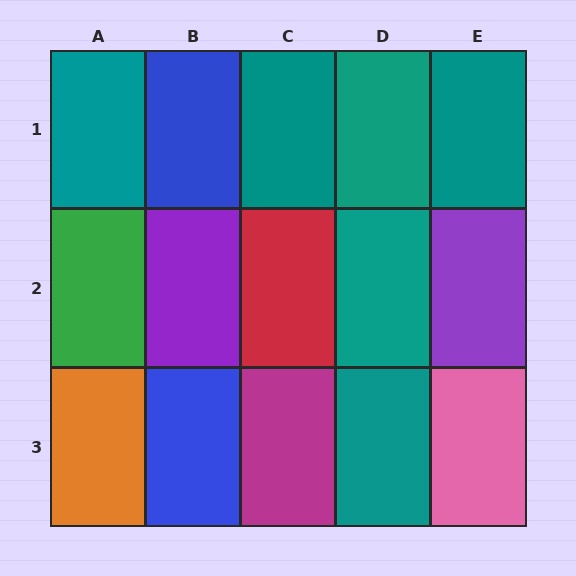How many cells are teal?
6 cells are teal.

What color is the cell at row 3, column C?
Magenta.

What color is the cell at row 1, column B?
Blue.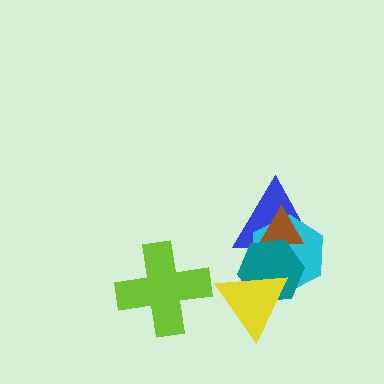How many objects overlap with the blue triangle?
4 objects overlap with the blue triangle.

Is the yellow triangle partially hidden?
No, no other shape covers it.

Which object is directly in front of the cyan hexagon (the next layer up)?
The brown triangle is directly in front of the cyan hexagon.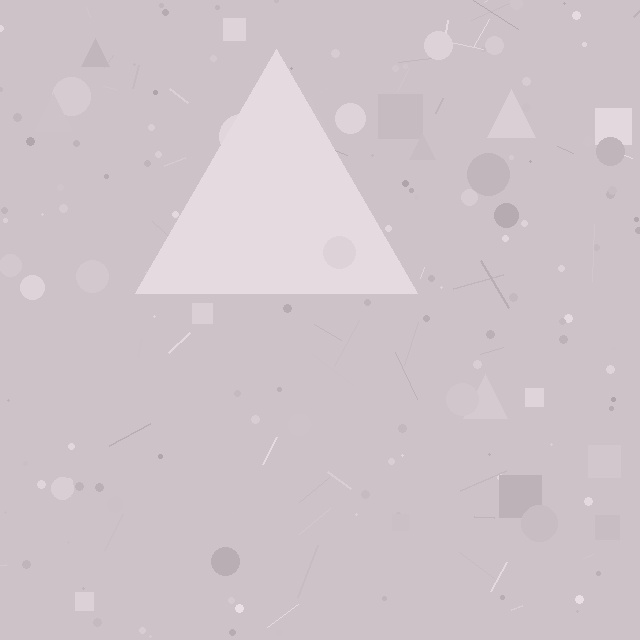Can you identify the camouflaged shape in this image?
The camouflaged shape is a triangle.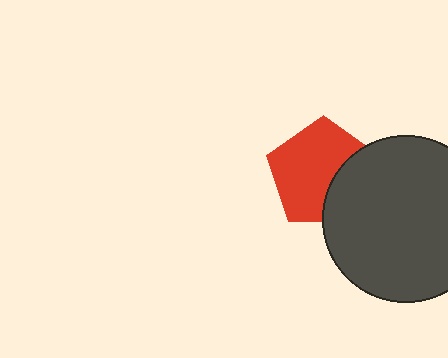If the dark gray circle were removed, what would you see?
You would see the complete red pentagon.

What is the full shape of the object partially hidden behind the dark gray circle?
The partially hidden object is a red pentagon.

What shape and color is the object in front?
The object in front is a dark gray circle.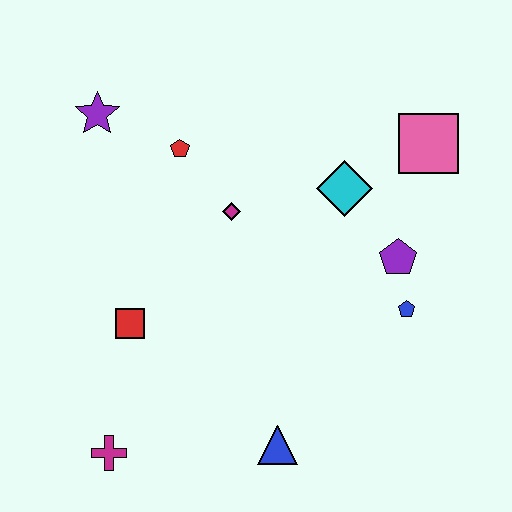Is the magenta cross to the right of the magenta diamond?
No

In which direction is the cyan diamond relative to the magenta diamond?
The cyan diamond is to the right of the magenta diamond.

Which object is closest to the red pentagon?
The magenta diamond is closest to the red pentagon.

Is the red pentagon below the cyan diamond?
No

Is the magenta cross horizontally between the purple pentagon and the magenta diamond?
No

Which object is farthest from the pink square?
The magenta cross is farthest from the pink square.